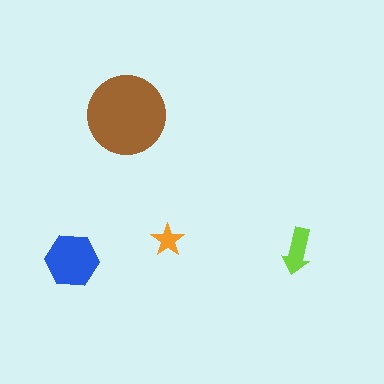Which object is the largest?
The brown circle.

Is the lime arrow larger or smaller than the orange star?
Larger.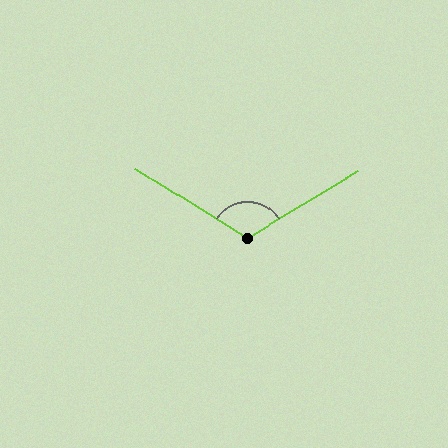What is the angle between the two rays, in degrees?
Approximately 117 degrees.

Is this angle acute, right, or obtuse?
It is obtuse.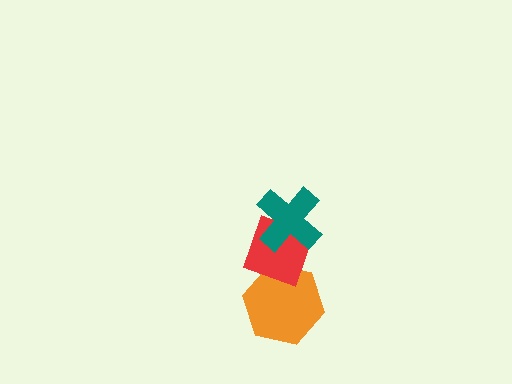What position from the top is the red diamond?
The red diamond is 2nd from the top.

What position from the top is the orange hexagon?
The orange hexagon is 3rd from the top.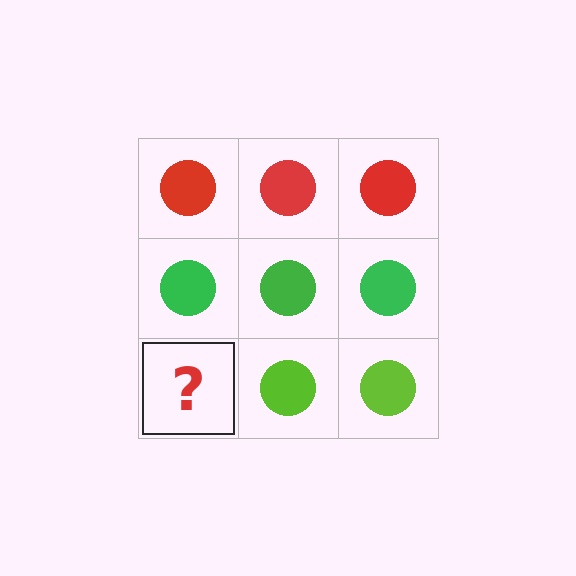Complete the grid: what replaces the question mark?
The question mark should be replaced with a lime circle.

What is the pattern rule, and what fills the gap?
The rule is that each row has a consistent color. The gap should be filled with a lime circle.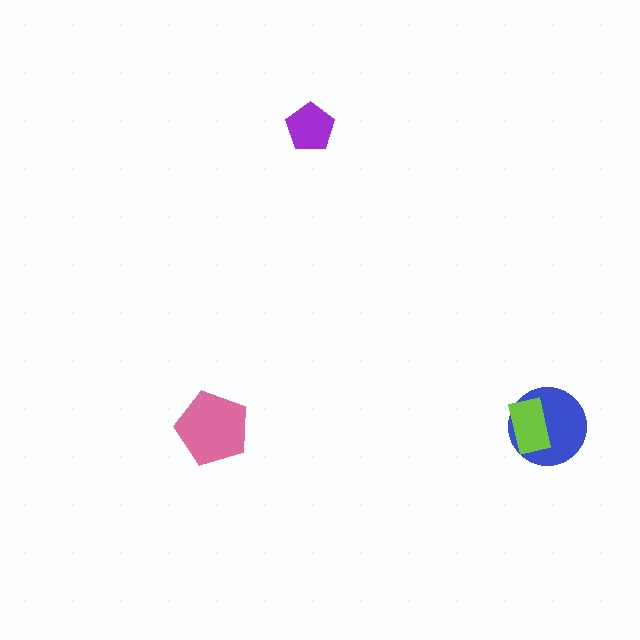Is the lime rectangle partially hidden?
No, no other shape covers it.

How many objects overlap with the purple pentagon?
0 objects overlap with the purple pentagon.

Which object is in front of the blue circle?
The lime rectangle is in front of the blue circle.